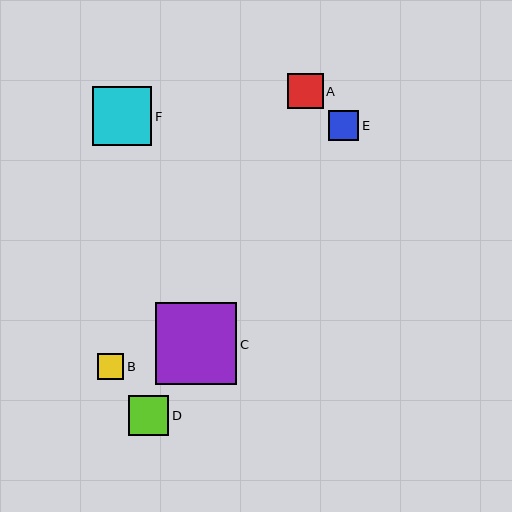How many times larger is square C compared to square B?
Square C is approximately 3.1 times the size of square B.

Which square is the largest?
Square C is the largest with a size of approximately 82 pixels.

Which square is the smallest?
Square B is the smallest with a size of approximately 26 pixels.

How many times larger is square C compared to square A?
Square C is approximately 2.3 times the size of square A.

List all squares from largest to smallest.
From largest to smallest: C, F, D, A, E, B.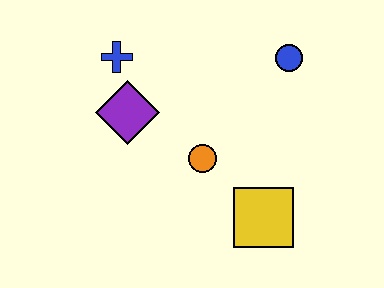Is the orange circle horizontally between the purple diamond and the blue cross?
No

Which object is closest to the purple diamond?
The blue cross is closest to the purple diamond.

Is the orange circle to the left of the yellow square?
Yes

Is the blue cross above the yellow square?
Yes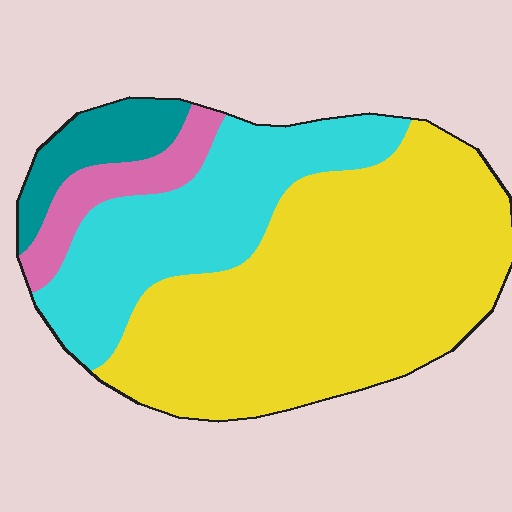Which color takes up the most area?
Yellow, at roughly 55%.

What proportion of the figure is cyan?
Cyan covers 27% of the figure.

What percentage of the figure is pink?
Pink covers about 10% of the figure.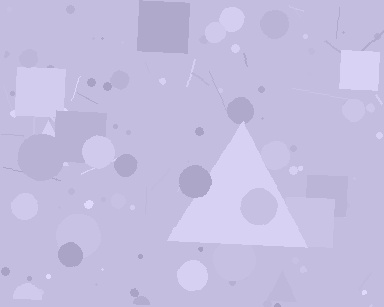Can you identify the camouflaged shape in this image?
The camouflaged shape is a triangle.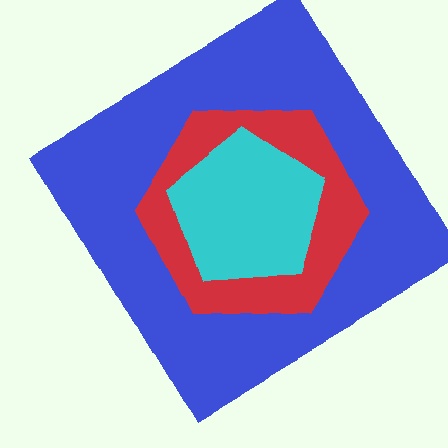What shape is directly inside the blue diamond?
The red hexagon.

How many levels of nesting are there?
3.